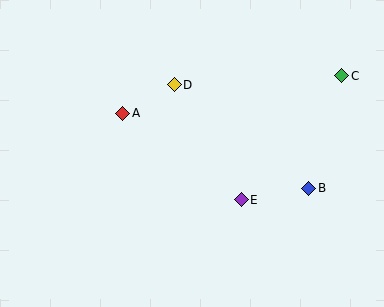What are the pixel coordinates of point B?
Point B is at (309, 188).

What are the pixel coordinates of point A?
Point A is at (123, 113).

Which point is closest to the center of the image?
Point E at (241, 200) is closest to the center.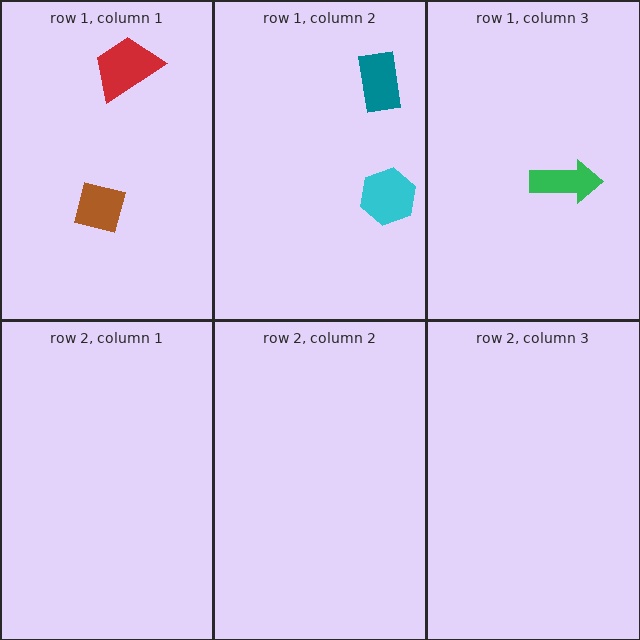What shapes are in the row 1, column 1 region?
The red trapezoid, the brown square.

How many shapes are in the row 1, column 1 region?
2.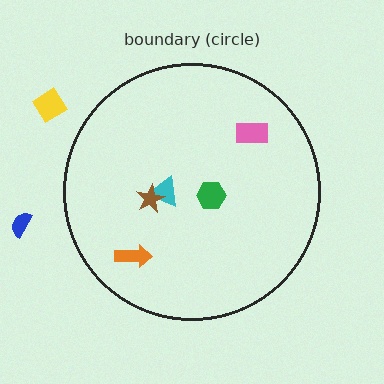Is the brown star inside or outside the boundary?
Inside.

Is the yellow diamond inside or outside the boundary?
Outside.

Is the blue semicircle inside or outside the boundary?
Outside.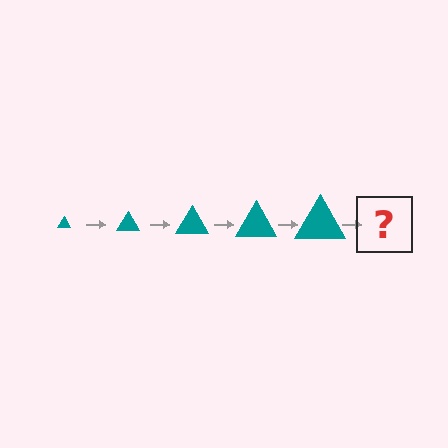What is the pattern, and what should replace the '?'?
The pattern is that the triangle gets progressively larger each step. The '?' should be a teal triangle, larger than the previous one.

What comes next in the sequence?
The next element should be a teal triangle, larger than the previous one.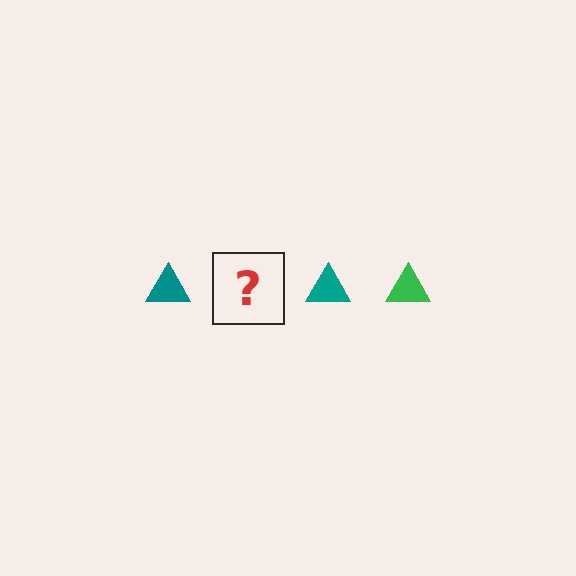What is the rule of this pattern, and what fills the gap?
The rule is that the pattern cycles through teal, green triangles. The gap should be filled with a green triangle.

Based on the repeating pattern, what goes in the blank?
The blank should be a green triangle.